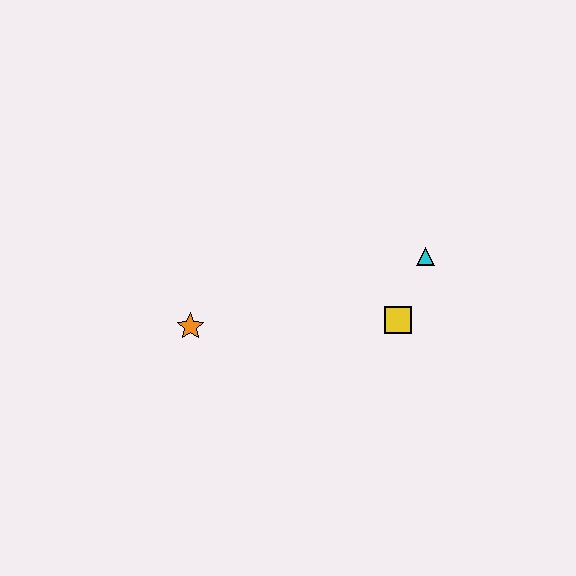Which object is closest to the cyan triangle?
The yellow square is closest to the cyan triangle.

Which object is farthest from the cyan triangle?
The orange star is farthest from the cyan triangle.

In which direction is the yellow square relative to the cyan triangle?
The yellow square is below the cyan triangle.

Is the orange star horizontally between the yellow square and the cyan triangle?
No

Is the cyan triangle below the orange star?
No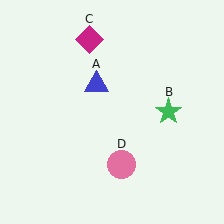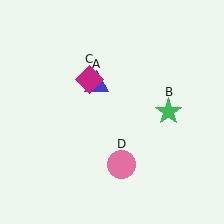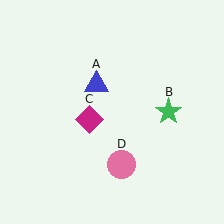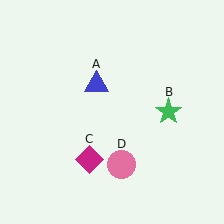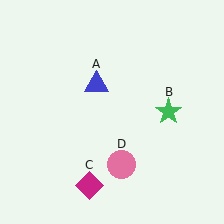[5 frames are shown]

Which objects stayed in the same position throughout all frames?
Blue triangle (object A) and green star (object B) and pink circle (object D) remained stationary.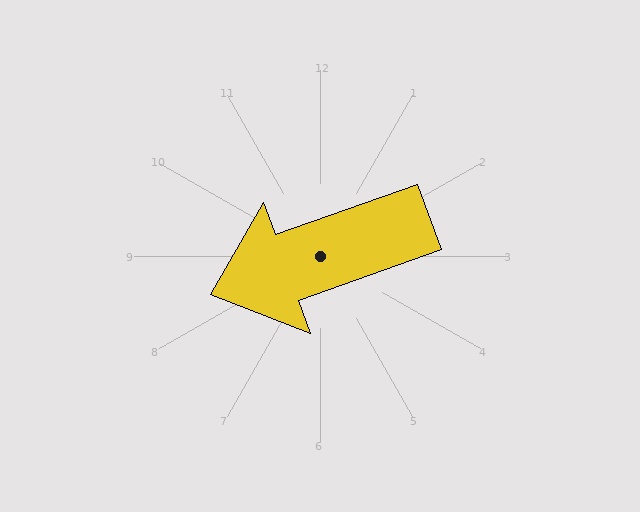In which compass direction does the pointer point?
West.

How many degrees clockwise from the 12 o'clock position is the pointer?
Approximately 250 degrees.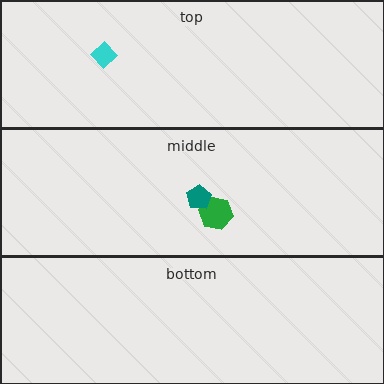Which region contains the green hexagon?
The middle region.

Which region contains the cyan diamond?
The top region.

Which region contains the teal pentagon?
The middle region.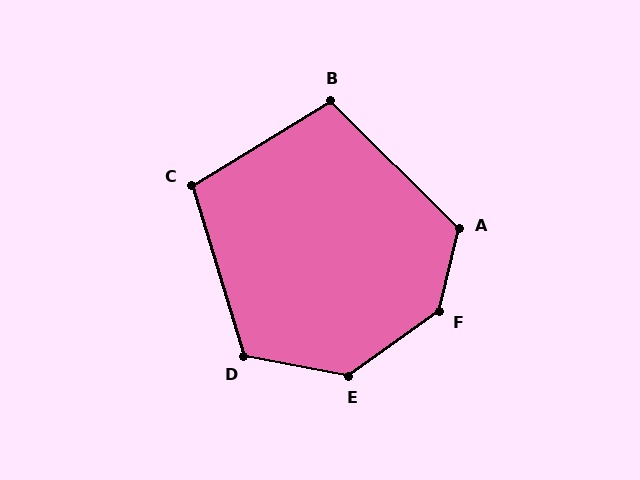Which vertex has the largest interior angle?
F, at approximately 138 degrees.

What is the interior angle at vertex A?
Approximately 122 degrees (obtuse).